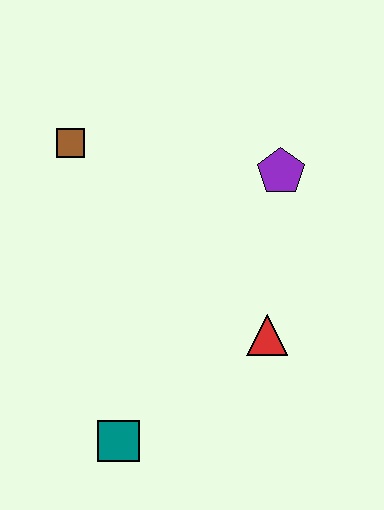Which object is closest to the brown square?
The purple pentagon is closest to the brown square.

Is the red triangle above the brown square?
No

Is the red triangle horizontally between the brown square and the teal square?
No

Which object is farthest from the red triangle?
The brown square is farthest from the red triangle.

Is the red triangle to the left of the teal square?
No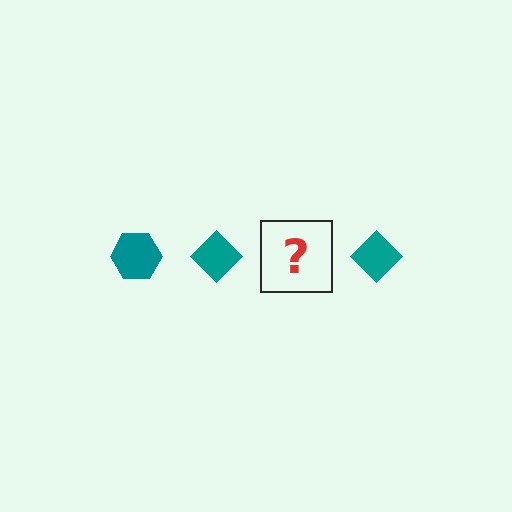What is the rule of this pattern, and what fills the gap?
The rule is that the pattern cycles through hexagon, diamond shapes in teal. The gap should be filled with a teal hexagon.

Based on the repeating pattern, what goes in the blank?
The blank should be a teal hexagon.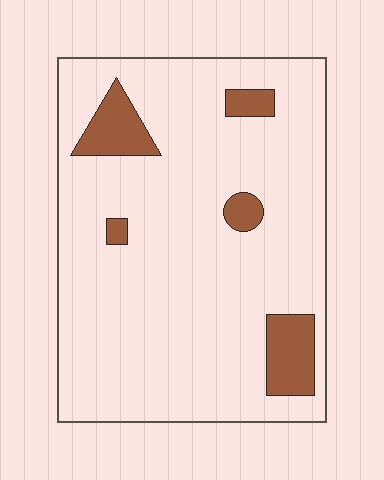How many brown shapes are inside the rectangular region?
5.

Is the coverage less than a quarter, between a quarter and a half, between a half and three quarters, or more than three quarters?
Less than a quarter.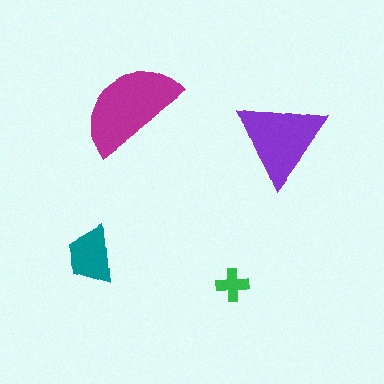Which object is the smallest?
The green cross.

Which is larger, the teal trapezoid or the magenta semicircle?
The magenta semicircle.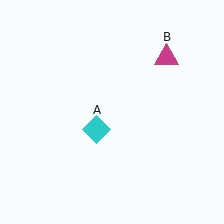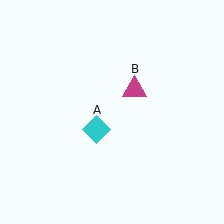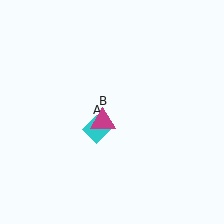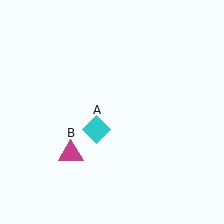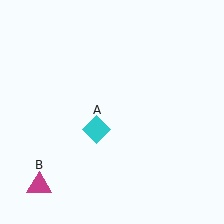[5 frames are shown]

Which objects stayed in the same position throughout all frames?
Cyan diamond (object A) remained stationary.